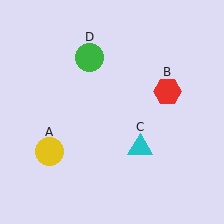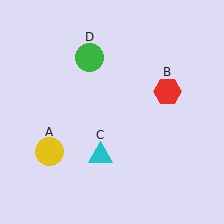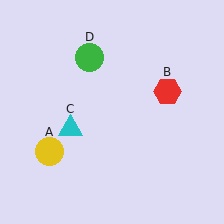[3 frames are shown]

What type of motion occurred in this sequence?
The cyan triangle (object C) rotated clockwise around the center of the scene.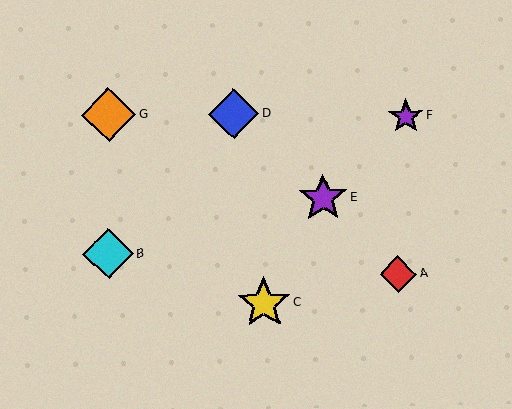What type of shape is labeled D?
Shape D is a blue diamond.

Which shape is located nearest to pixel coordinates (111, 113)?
The orange diamond (labeled G) at (109, 115) is nearest to that location.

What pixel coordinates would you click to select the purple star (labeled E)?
Click at (323, 198) to select the purple star E.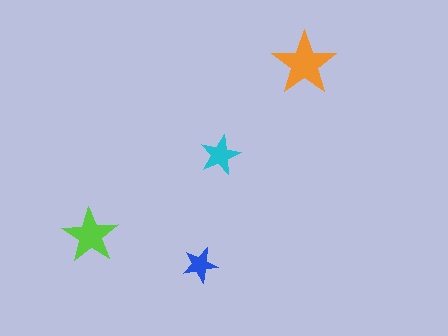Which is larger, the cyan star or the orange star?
The orange one.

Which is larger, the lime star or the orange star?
The orange one.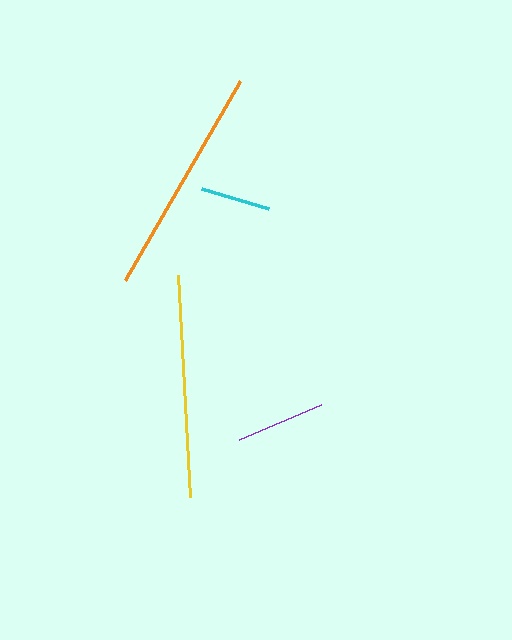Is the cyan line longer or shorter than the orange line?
The orange line is longer than the cyan line.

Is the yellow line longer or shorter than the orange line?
The orange line is longer than the yellow line.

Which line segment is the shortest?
The cyan line is the shortest at approximately 69 pixels.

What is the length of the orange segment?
The orange segment is approximately 230 pixels long.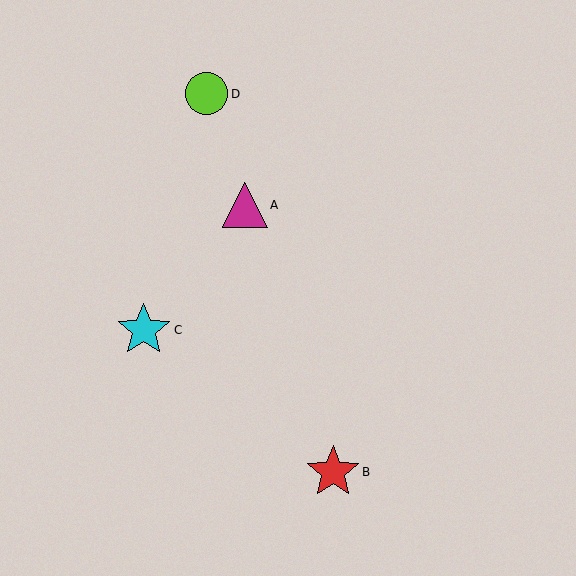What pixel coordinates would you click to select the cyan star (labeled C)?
Click at (144, 330) to select the cyan star C.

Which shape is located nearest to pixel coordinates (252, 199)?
The magenta triangle (labeled A) at (245, 205) is nearest to that location.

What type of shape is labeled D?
Shape D is a lime circle.